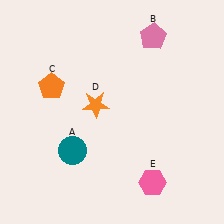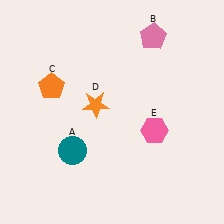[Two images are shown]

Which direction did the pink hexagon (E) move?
The pink hexagon (E) moved up.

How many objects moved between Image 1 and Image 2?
1 object moved between the two images.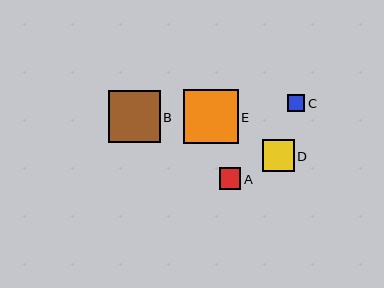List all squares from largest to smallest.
From largest to smallest: E, B, D, A, C.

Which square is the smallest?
Square C is the smallest with a size of approximately 17 pixels.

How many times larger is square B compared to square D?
Square B is approximately 1.6 times the size of square D.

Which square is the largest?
Square E is the largest with a size of approximately 55 pixels.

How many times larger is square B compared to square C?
Square B is approximately 3.1 times the size of square C.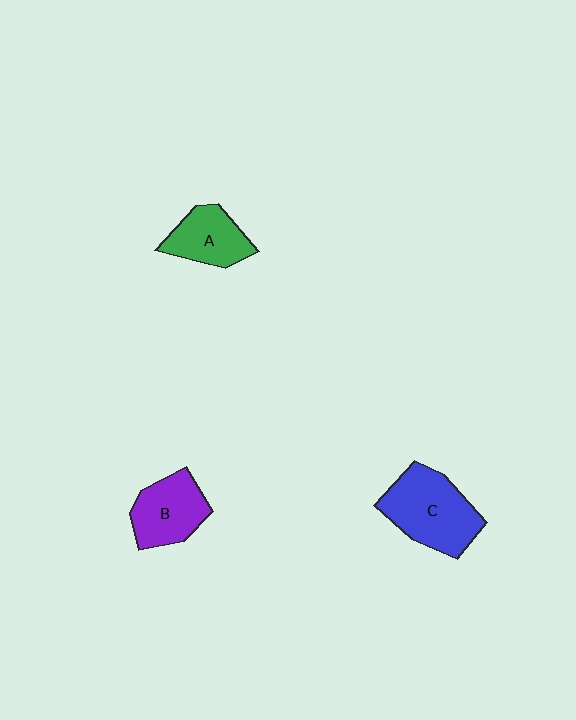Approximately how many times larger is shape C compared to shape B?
Approximately 1.4 times.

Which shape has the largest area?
Shape C (blue).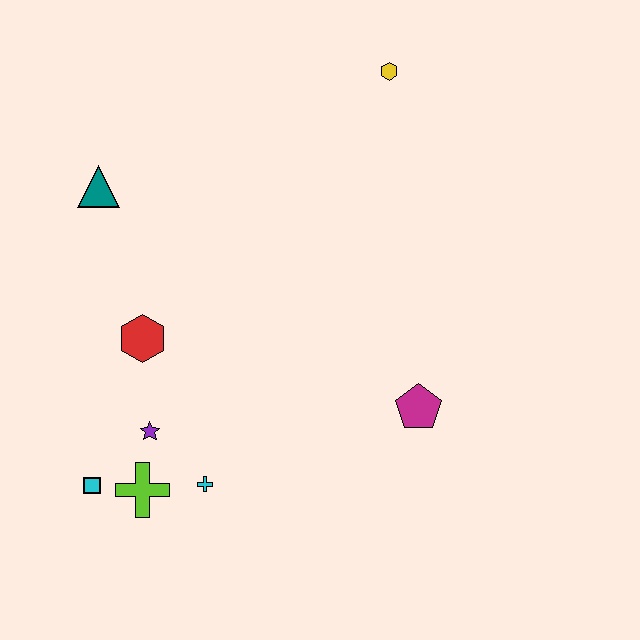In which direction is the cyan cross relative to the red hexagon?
The cyan cross is below the red hexagon.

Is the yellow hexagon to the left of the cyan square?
No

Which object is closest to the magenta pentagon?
The cyan cross is closest to the magenta pentagon.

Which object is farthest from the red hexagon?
The yellow hexagon is farthest from the red hexagon.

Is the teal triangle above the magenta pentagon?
Yes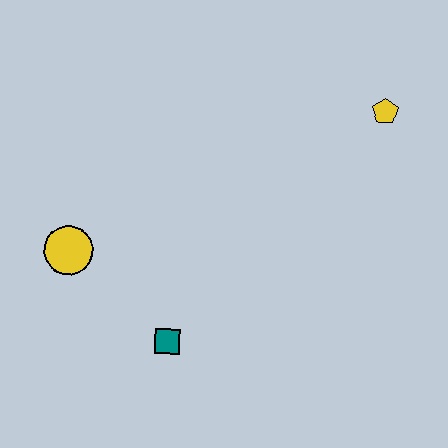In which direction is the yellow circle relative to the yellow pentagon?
The yellow circle is to the left of the yellow pentagon.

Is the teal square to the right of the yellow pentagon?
No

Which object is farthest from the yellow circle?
The yellow pentagon is farthest from the yellow circle.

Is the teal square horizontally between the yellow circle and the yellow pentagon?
Yes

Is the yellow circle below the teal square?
No